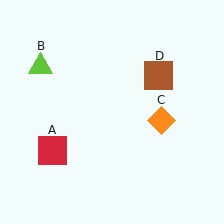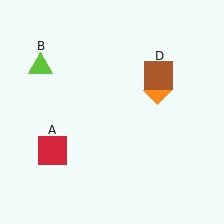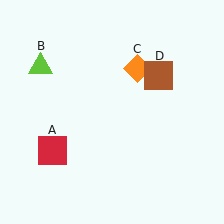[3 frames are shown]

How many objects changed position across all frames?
1 object changed position: orange diamond (object C).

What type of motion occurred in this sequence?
The orange diamond (object C) rotated counterclockwise around the center of the scene.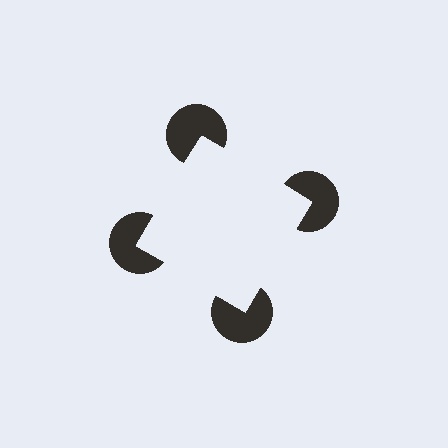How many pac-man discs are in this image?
There are 4 — one at each vertex of the illusory square.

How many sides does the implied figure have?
4 sides.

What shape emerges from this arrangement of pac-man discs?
An illusory square — its edges are inferred from the aligned wedge cuts in the pac-man discs, not physically drawn.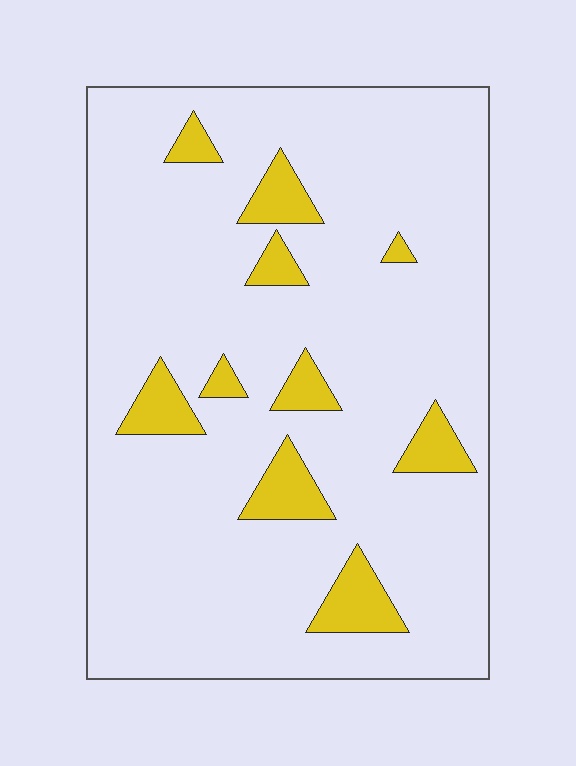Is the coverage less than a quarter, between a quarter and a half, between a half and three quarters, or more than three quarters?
Less than a quarter.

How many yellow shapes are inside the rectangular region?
10.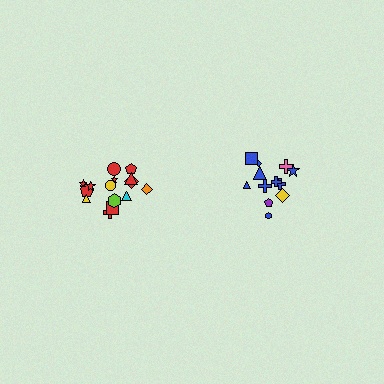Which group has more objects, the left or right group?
The left group.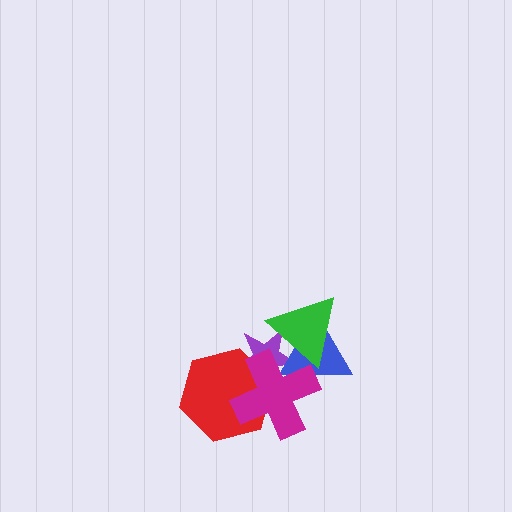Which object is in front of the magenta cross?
The green triangle is in front of the magenta cross.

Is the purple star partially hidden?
Yes, it is partially covered by another shape.